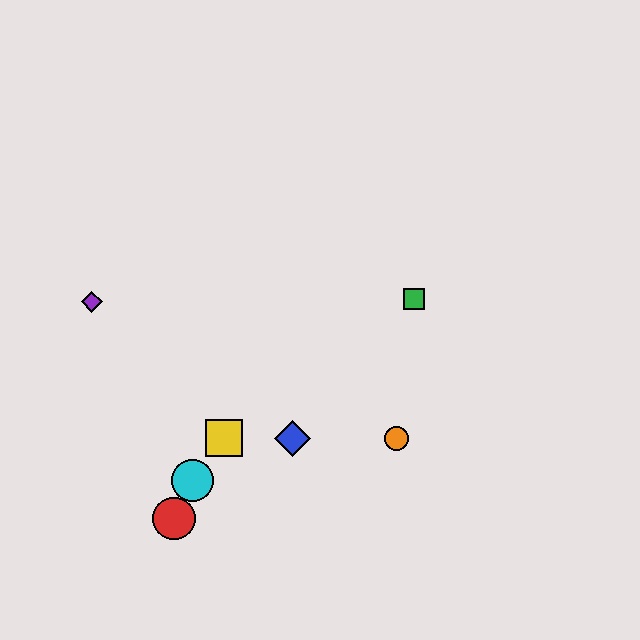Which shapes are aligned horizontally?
The blue diamond, the yellow square, the orange circle are aligned horizontally.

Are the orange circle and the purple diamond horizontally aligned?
No, the orange circle is at y≈438 and the purple diamond is at y≈302.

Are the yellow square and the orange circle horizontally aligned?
Yes, both are at y≈438.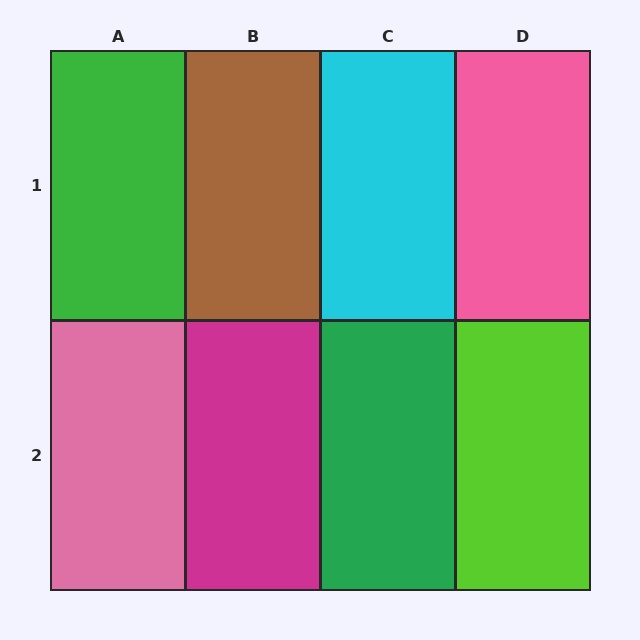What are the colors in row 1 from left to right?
Green, brown, cyan, pink.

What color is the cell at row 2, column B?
Magenta.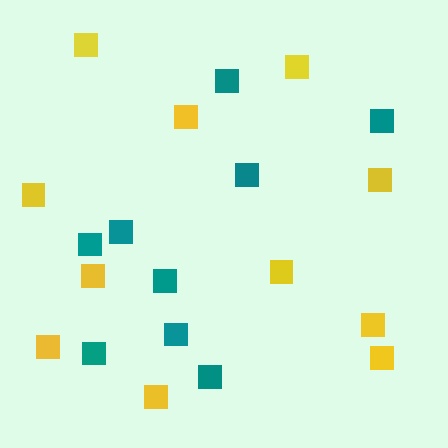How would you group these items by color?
There are 2 groups: one group of yellow squares (11) and one group of teal squares (9).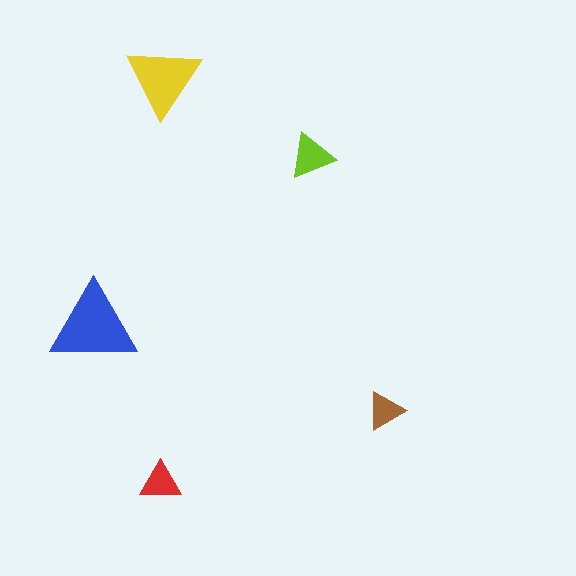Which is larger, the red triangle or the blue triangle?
The blue one.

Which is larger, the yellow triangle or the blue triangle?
The blue one.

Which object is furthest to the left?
The blue triangle is leftmost.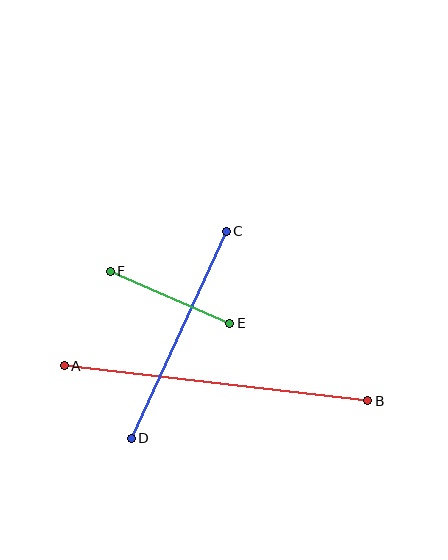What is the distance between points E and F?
The distance is approximately 130 pixels.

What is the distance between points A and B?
The distance is approximately 305 pixels.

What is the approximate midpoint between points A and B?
The midpoint is at approximately (216, 383) pixels.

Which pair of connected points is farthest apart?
Points A and B are farthest apart.